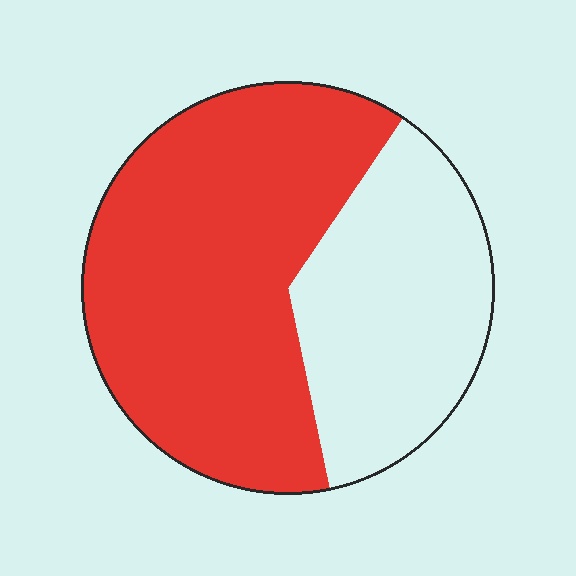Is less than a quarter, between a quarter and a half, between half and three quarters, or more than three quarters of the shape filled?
Between half and three quarters.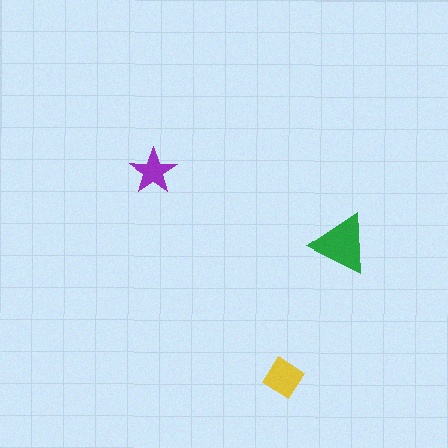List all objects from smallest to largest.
The purple star, the yellow diamond, the green triangle.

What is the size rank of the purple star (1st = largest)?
3rd.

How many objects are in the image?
There are 3 objects in the image.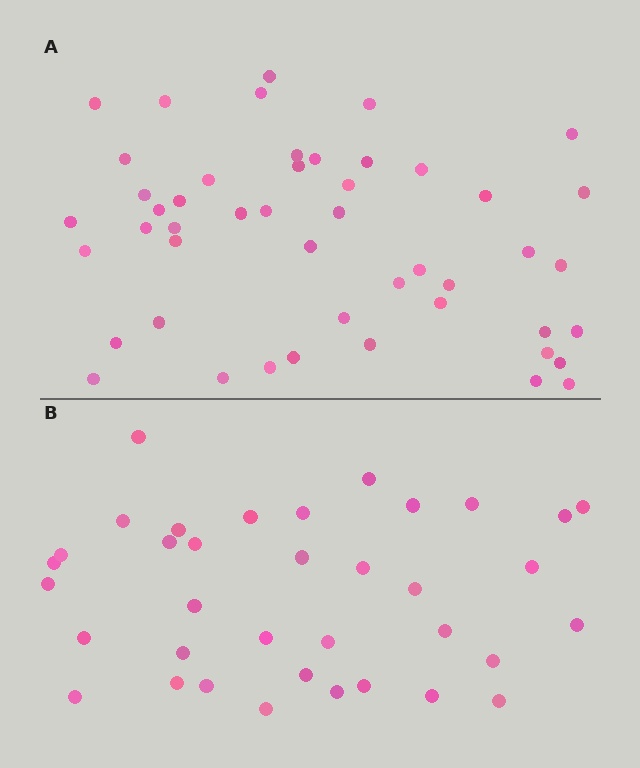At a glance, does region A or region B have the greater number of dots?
Region A (the top region) has more dots.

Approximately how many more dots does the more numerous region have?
Region A has roughly 12 or so more dots than region B.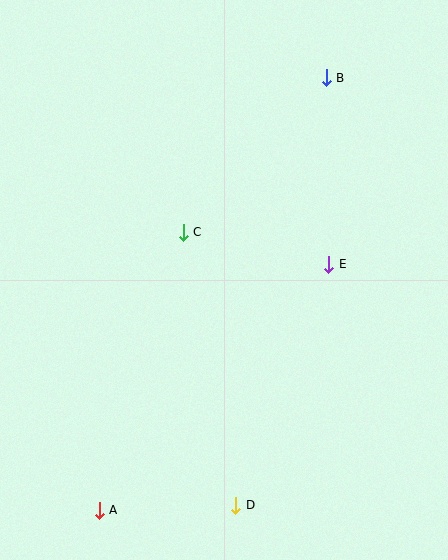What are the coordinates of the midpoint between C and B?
The midpoint between C and B is at (255, 155).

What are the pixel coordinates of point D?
Point D is at (236, 505).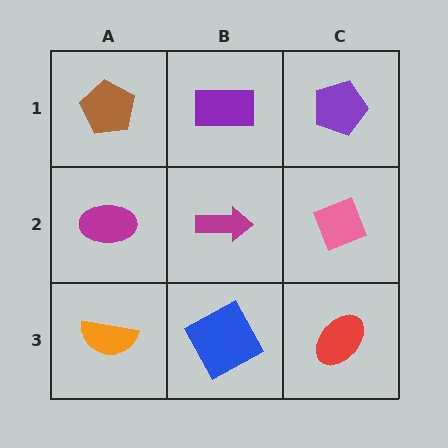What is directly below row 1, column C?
A pink diamond.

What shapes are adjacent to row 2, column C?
A purple pentagon (row 1, column C), a red ellipse (row 3, column C), a magenta arrow (row 2, column B).